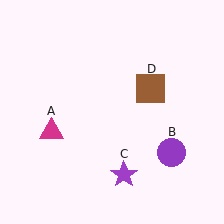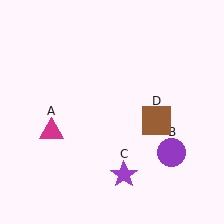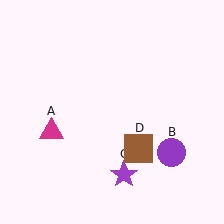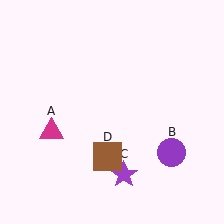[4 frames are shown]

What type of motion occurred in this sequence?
The brown square (object D) rotated clockwise around the center of the scene.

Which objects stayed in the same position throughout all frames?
Magenta triangle (object A) and purple circle (object B) and purple star (object C) remained stationary.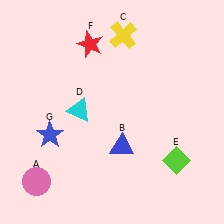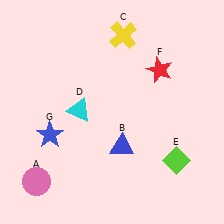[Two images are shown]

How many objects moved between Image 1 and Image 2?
1 object moved between the two images.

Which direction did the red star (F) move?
The red star (F) moved right.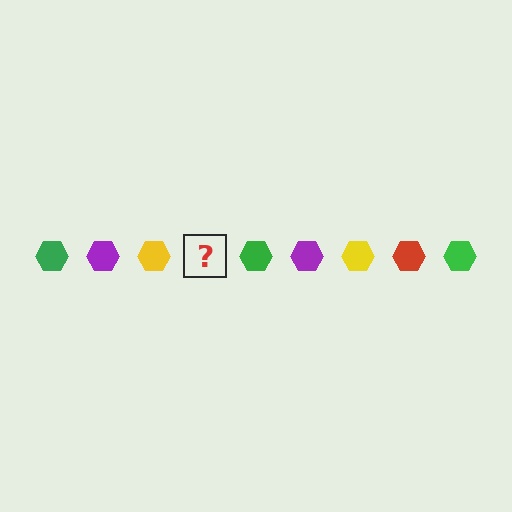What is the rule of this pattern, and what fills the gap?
The rule is that the pattern cycles through green, purple, yellow, red hexagons. The gap should be filled with a red hexagon.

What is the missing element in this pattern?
The missing element is a red hexagon.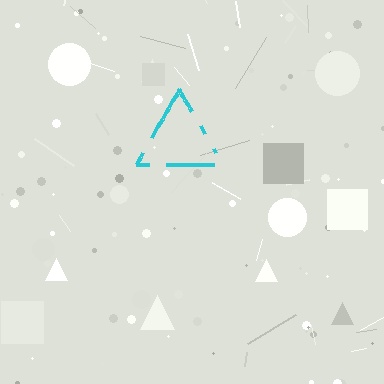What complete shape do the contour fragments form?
The contour fragments form a triangle.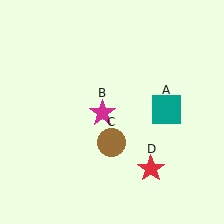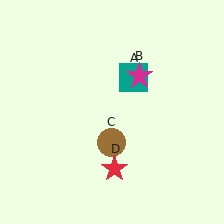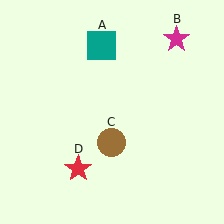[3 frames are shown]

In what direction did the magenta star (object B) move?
The magenta star (object B) moved up and to the right.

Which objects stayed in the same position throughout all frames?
Brown circle (object C) remained stationary.